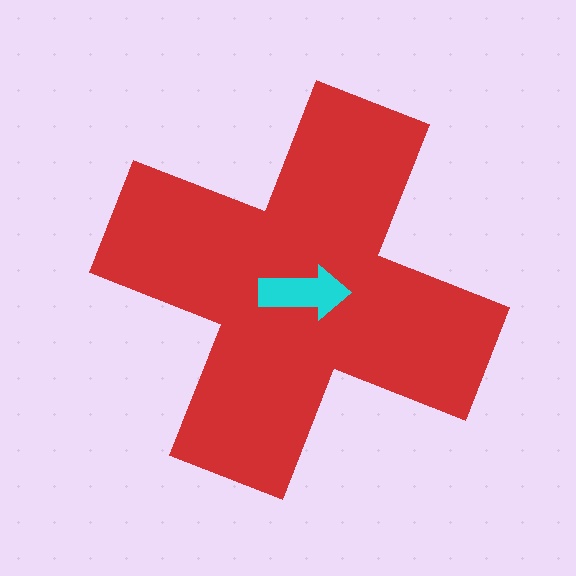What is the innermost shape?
The cyan arrow.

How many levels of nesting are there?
2.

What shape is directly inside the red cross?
The cyan arrow.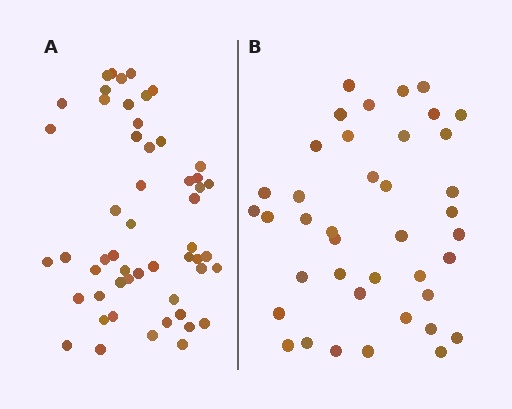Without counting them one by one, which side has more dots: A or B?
Region A (the left region) has more dots.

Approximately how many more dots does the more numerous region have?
Region A has approximately 15 more dots than region B.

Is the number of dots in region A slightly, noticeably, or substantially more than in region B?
Region A has noticeably more, but not dramatically so. The ratio is roughly 1.3 to 1.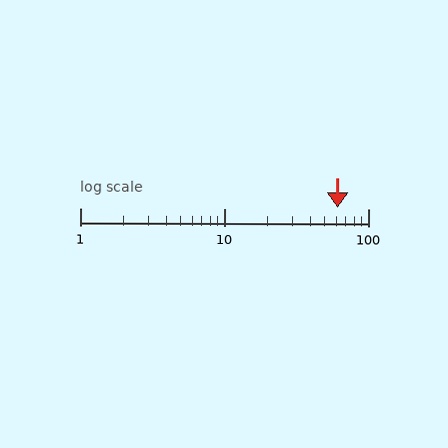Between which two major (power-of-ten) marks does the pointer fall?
The pointer is between 10 and 100.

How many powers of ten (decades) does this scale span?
The scale spans 2 decades, from 1 to 100.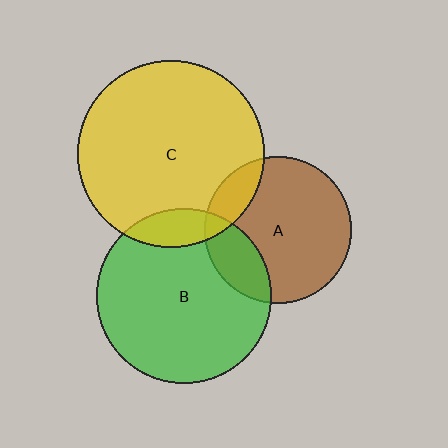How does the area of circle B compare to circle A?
Approximately 1.4 times.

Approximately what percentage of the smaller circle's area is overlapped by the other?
Approximately 15%.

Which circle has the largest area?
Circle C (yellow).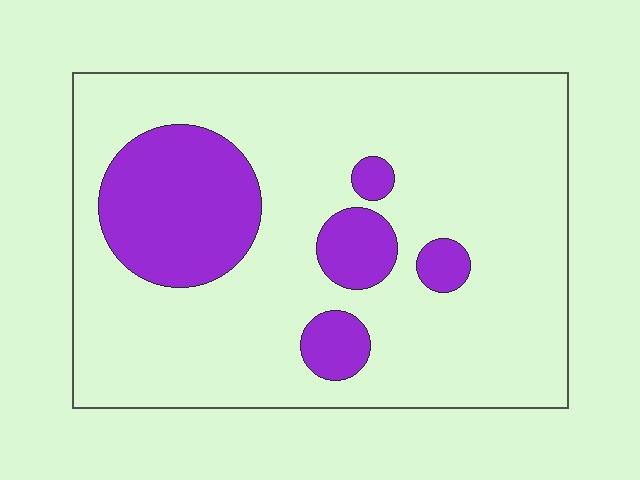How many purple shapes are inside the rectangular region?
5.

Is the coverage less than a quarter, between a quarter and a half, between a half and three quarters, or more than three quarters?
Less than a quarter.